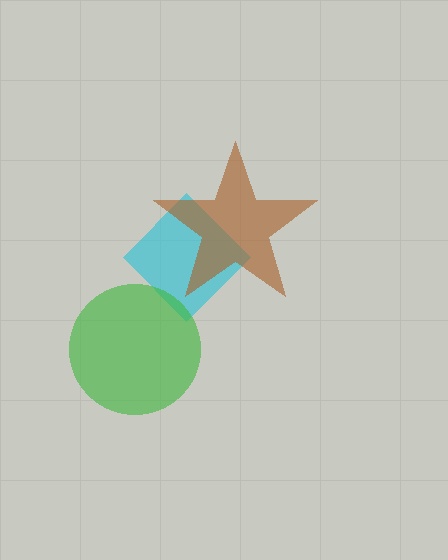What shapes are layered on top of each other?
The layered shapes are: a cyan diamond, a green circle, a brown star.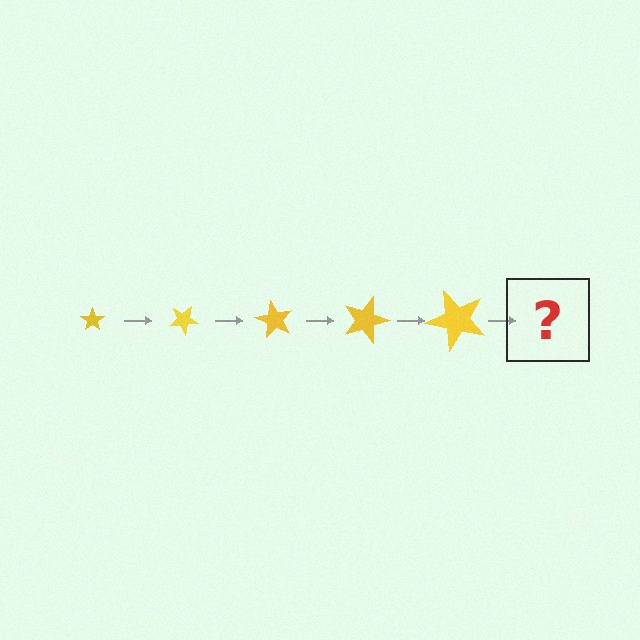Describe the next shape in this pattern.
It should be a star, larger than the previous one and rotated 150 degrees from the start.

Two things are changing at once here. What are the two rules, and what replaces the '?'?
The two rules are that the star grows larger each step and it rotates 30 degrees each step. The '?' should be a star, larger than the previous one and rotated 150 degrees from the start.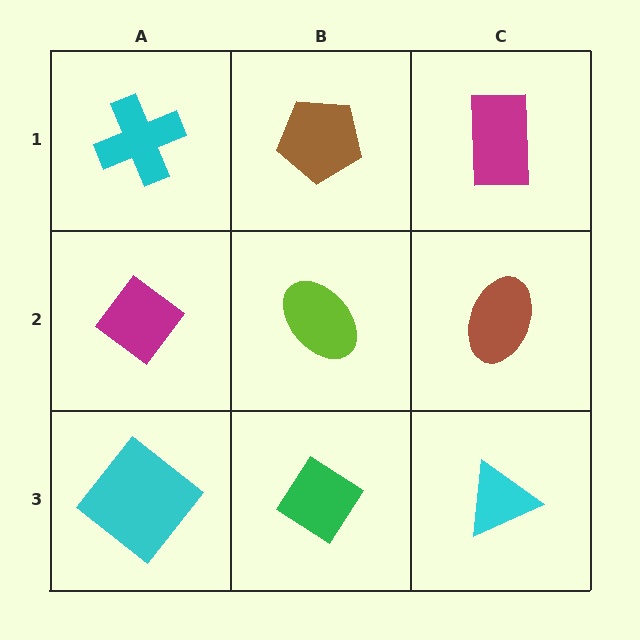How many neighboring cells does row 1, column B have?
3.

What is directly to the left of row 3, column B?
A cyan diamond.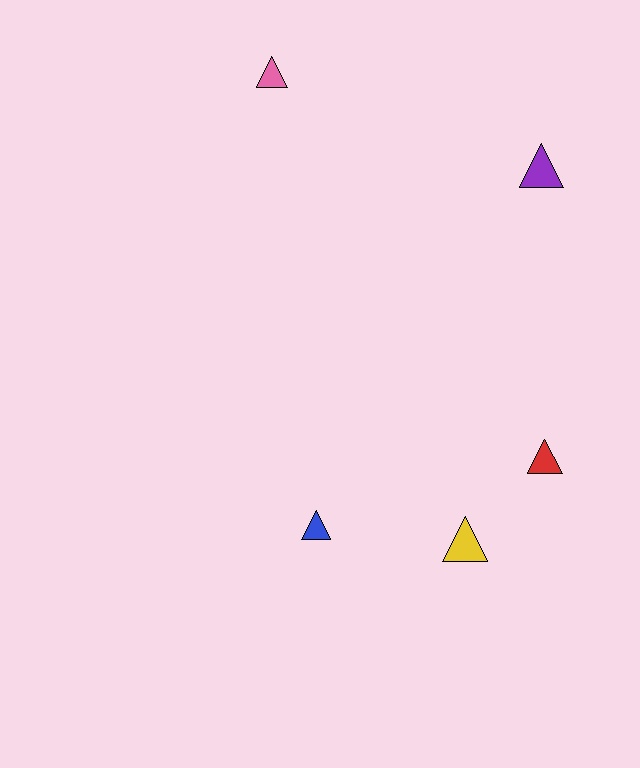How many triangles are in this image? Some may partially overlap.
There are 5 triangles.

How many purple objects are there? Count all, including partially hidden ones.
There is 1 purple object.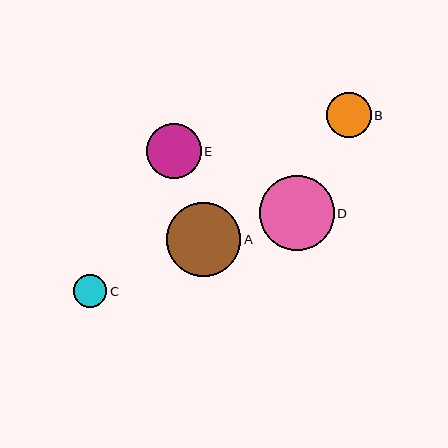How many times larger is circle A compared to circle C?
Circle A is approximately 2.2 times the size of circle C.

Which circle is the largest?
Circle D is the largest with a size of approximately 75 pixels.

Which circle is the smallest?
Circle C is the smallest with a size of approximately 33 pixels.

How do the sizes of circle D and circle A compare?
Circle D and circle A are approximately the same size.